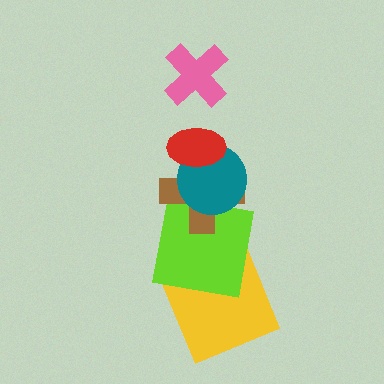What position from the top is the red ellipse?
The red ellipse is 2nd from the top.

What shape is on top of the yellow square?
The lime square is on top of the yellow square.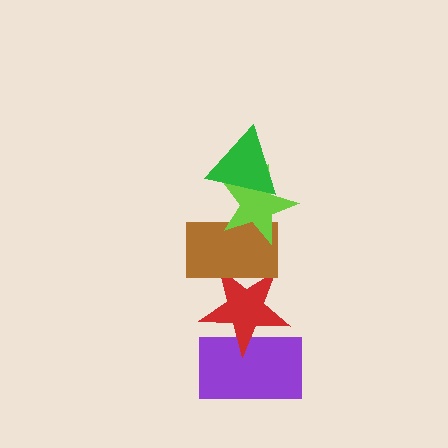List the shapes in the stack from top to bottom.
From top to bottom: the green triangle, the lime star, the brown rectangle, the red star, the purple rectangle.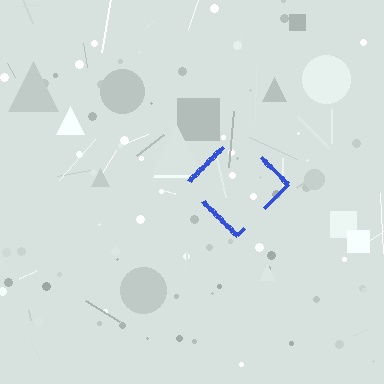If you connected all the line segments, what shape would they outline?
They would outline a diamond.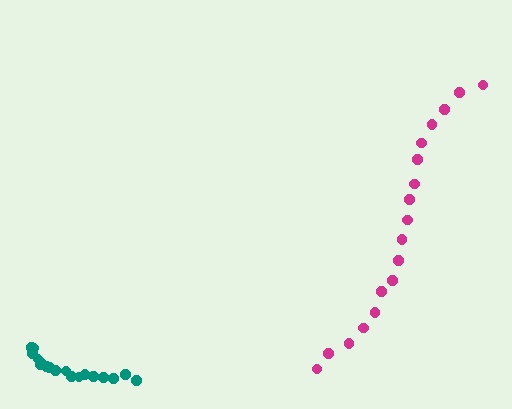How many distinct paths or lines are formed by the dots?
There are 2 distinct paths.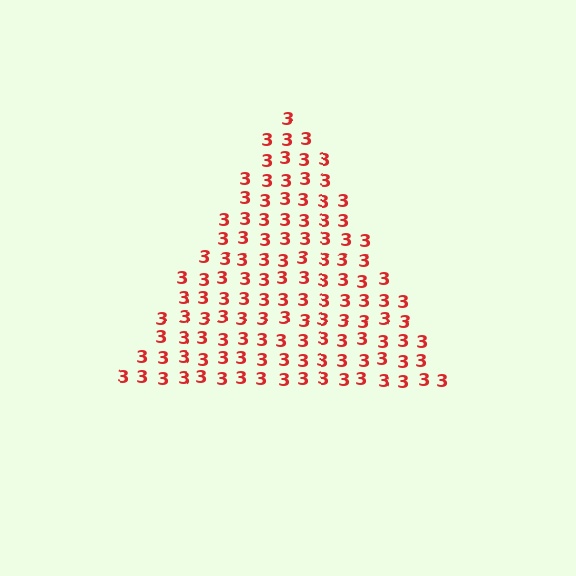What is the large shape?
The large shape is a triangle.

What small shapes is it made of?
It is made of small digit 3's.